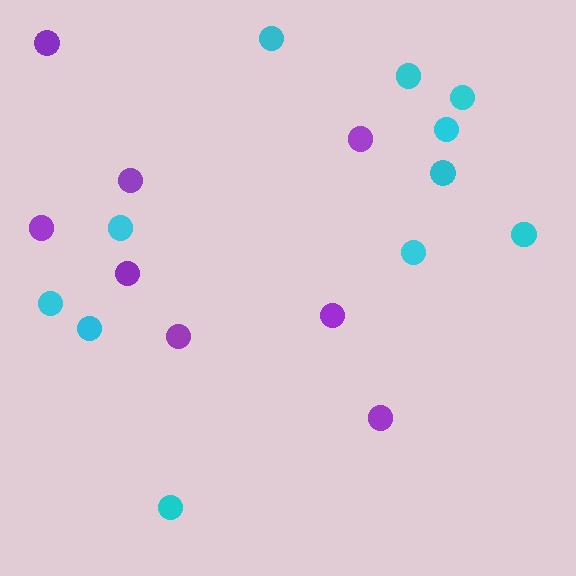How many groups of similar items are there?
There are 2 groups: one group of purple circles (8) and one group of cyan circles (11).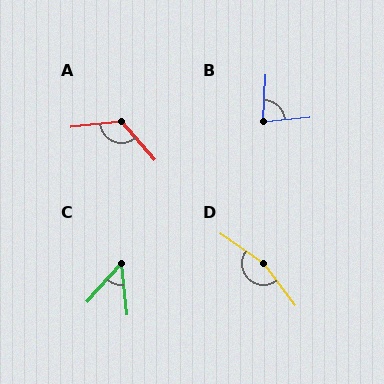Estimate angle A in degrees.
Approximately 125 degrees.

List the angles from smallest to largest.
C (48°), B (81°), A (125°), D (162°).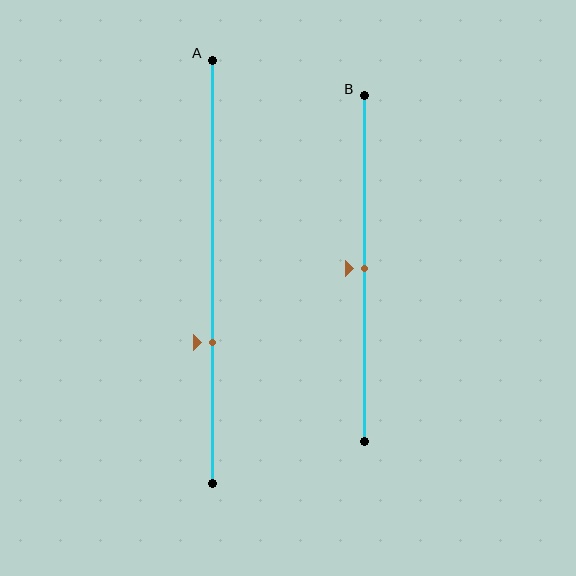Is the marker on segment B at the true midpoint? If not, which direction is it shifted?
Yes, the marker on segment B is at the true midpoint.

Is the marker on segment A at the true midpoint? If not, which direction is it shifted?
No, the marker on segment A is shifted downward by about 17% of the segment length.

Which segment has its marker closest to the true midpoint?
Segment B has its marker closest to the true midpoint.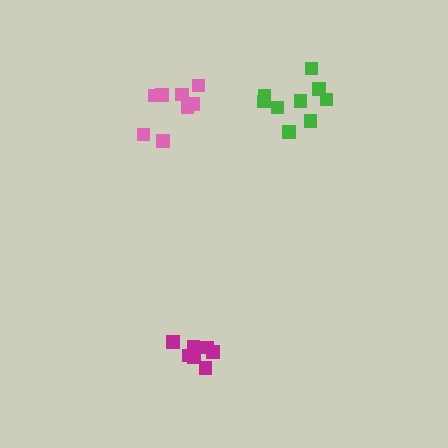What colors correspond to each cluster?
The clusters are colored: pink, green, magenta.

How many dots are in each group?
Group 1: 8 dots, Group 2: 9 dots, Group 3: 7 dots (24 total).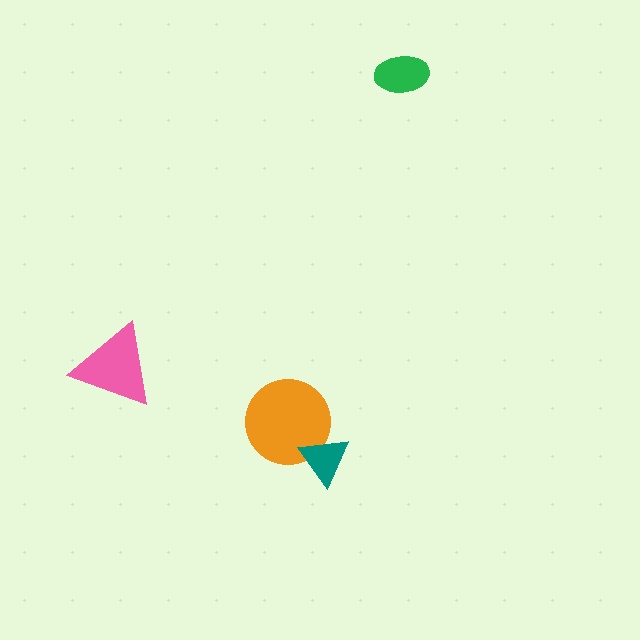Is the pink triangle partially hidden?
No, no other shape covers it.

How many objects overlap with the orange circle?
1 object overlaps with the orange circle.